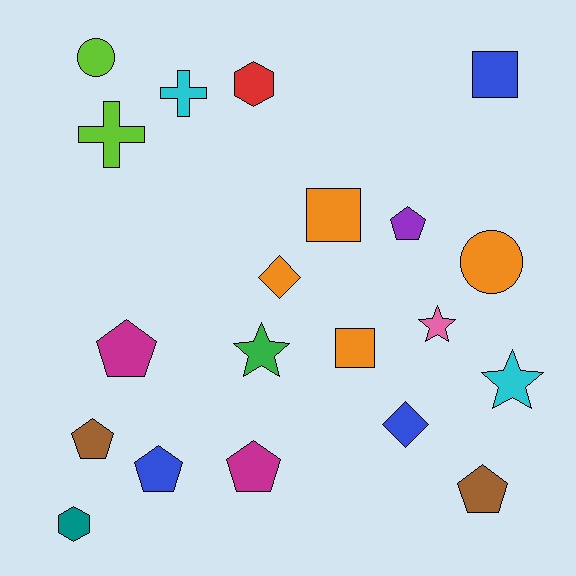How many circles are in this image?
There are 2 circles.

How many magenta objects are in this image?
There are 2 magenta objects.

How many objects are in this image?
There are 20 objects.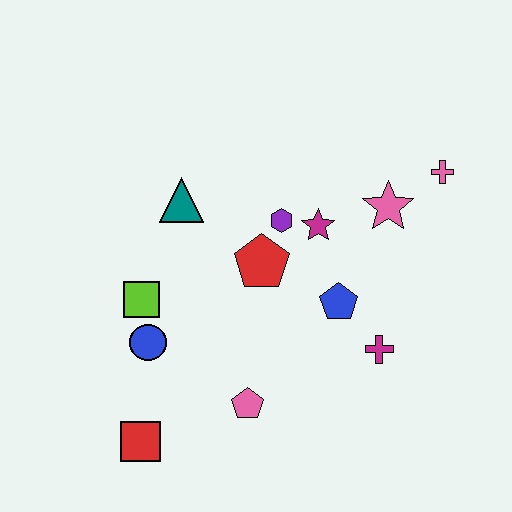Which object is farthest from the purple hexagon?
The red square is farthest from the purple hexagon.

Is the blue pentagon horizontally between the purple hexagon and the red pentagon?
No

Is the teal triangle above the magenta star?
Yes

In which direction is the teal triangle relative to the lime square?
The teal triangle is above the lime square.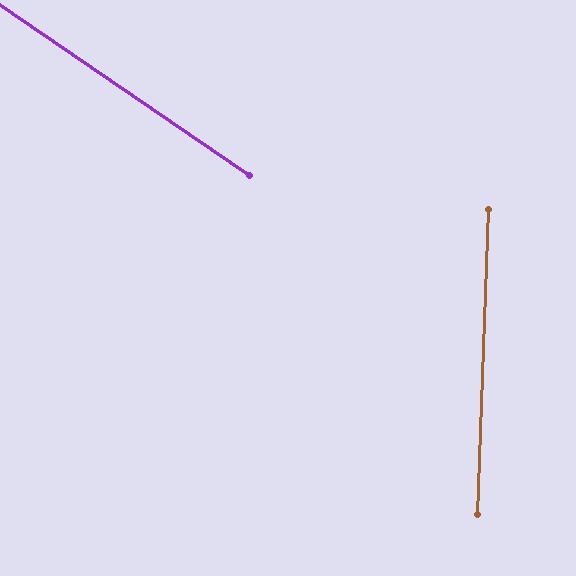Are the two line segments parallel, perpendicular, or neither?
Neither parallel nor perpendicular — they differ by about 58°.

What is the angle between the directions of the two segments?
Approximately 58 degrees.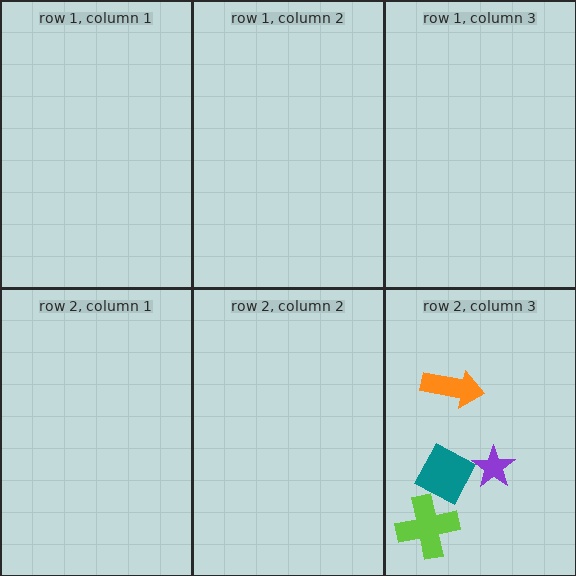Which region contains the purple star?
The row 2, column 3 region.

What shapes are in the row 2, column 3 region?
The teal square, the orange arrow, the lime cross, the purple star.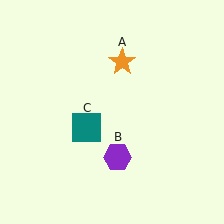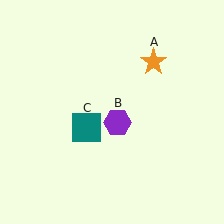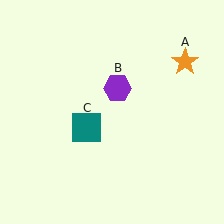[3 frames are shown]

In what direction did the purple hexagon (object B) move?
The purple hexagon (object B) moved up.